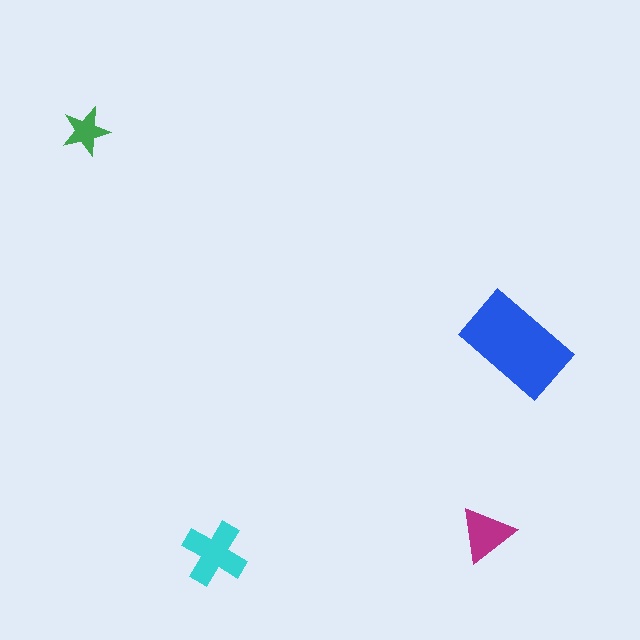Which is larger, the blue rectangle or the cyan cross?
The blue rectangle.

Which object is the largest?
The blue rectangle.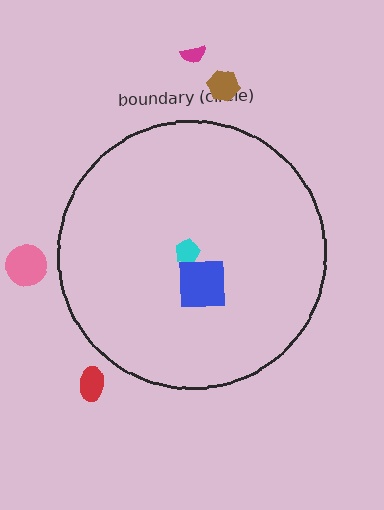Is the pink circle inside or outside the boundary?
Outside.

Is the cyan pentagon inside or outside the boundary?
Inside.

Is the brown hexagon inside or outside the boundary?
Outside.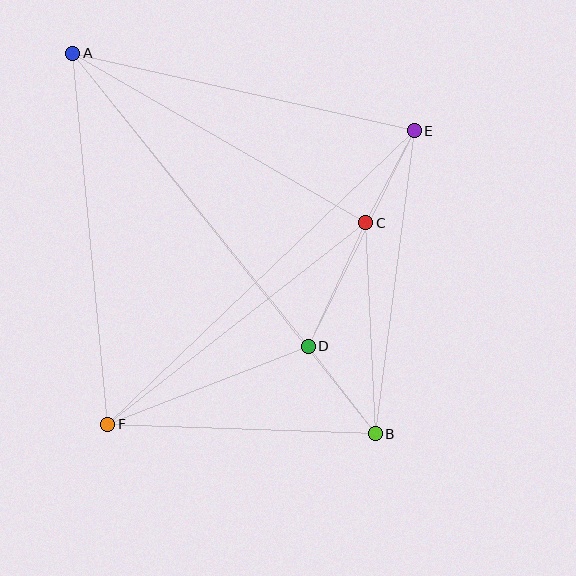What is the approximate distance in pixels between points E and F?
The distance between E and F is approximately 425 pixels.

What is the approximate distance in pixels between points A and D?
The distance between A and D is approximately 376 pixels.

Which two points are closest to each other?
Points C and E are closest to each other.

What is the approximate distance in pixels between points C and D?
The distance between C and D is approximately 136 pixels.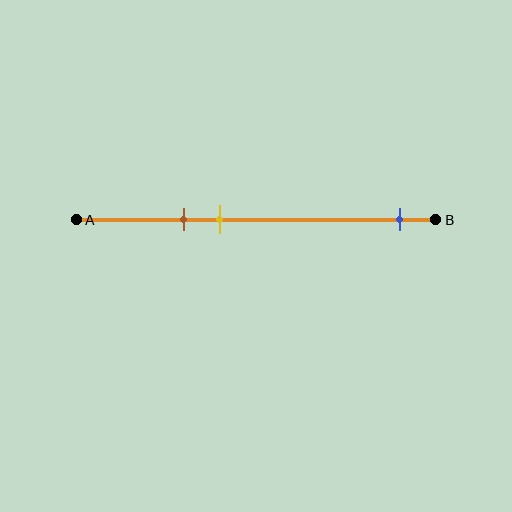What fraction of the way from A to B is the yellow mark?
The yellow mark is approximately 40% (0.4) of the way from A to B.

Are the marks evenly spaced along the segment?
No, the marks are not evenly spaced.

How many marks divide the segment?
There are 3 marks dividing the segment.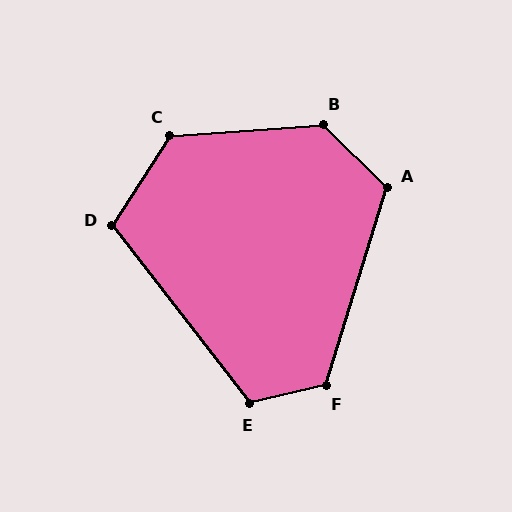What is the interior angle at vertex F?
Approximately 120 degrees (obtuse).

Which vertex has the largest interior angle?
B, at approximately 131 degrees.